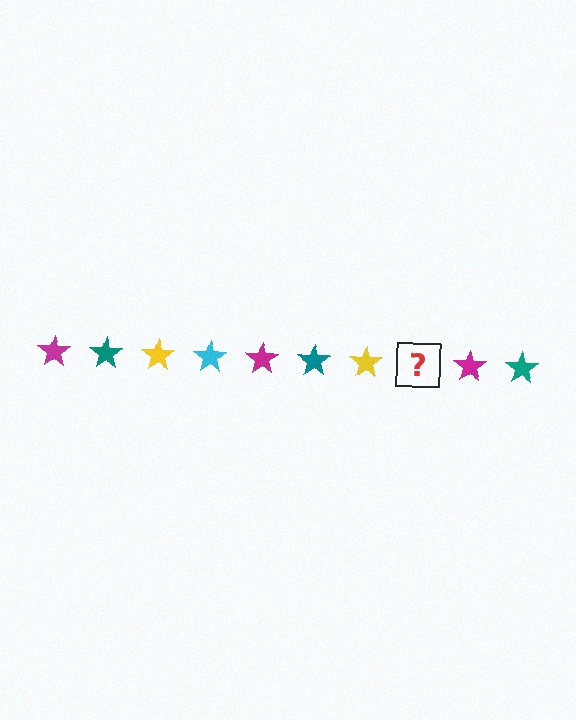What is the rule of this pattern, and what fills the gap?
The rule is that the pattern cycles through magenta, teal, yellow, cyan stars. The gap should be filled with a cyan star.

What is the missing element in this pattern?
The missing element is a cyan star.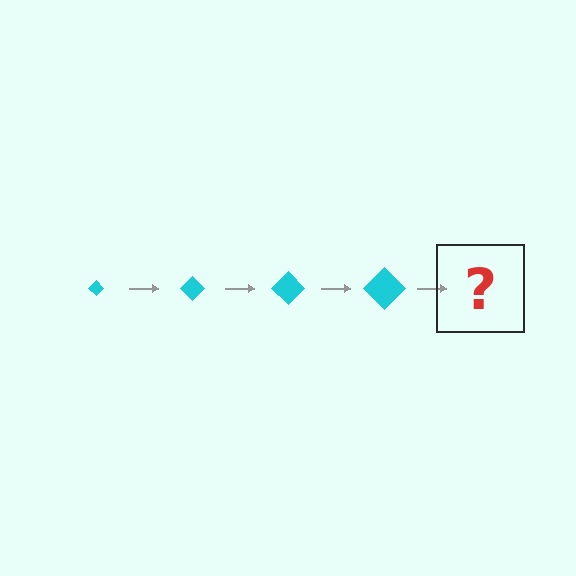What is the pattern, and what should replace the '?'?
The pattern is that the diamond gets progressively larger each step. The '?' should be a cyan diamond, larger than the previous one.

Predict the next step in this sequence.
The next step is a cyan diamond, larger than the previous one.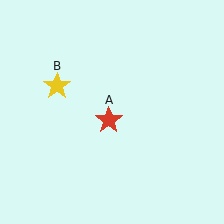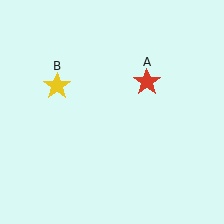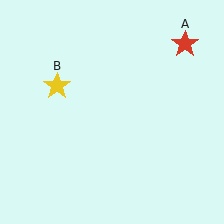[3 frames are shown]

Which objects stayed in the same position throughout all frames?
Yellow star (object B) remained stationary.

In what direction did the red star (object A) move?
The red star (object A) moved up and to the right.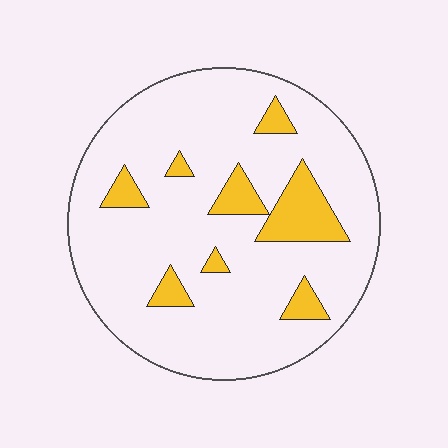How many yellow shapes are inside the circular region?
8.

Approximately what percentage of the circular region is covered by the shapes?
Approximately 15%.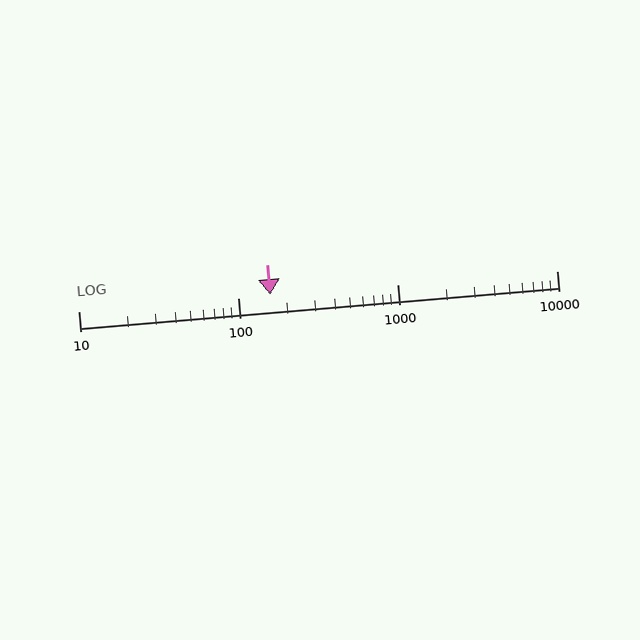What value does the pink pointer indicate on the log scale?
The pointer indicates approximately 160.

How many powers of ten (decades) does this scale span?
The scale spans 3 decades, from 10 to 10000.